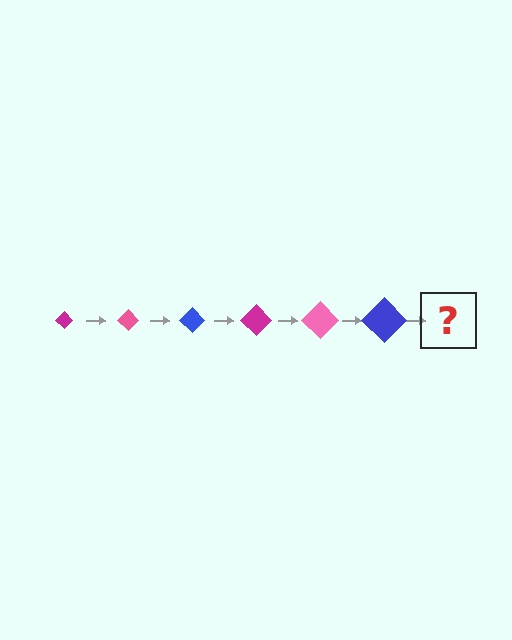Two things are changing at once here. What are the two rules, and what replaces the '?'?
The two rules are that the diamond grows larger each step and the color cycles through magenta, pink, and blue. The '?' should be a magenta diamond, larger than the previous one.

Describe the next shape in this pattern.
It should be a magenta diamond, larger than the previous one.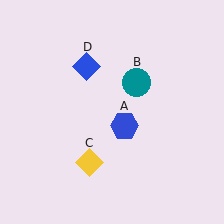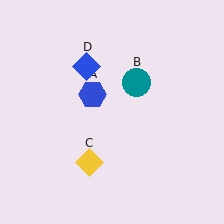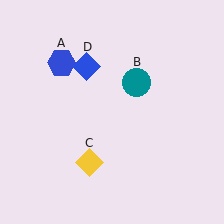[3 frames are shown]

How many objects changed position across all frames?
1 object changed position: blue hexagon (object A).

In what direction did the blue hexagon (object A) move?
The blue hexagon (object A) moved up and to the left.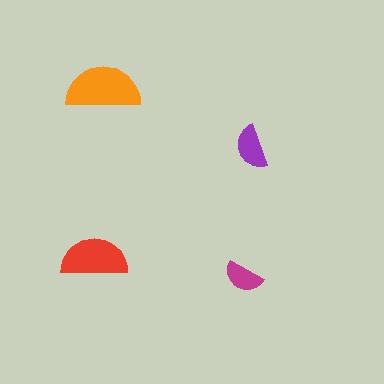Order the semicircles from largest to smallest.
the orange one, the red one, the purple one, the magenta one.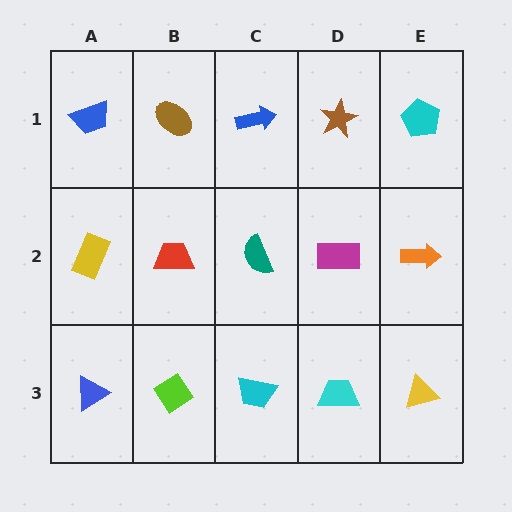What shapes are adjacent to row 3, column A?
A yellow rectangle (row 2, column A), a lime diamond (row 3, column B).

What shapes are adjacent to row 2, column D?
A brown star (row 1, column D), a cyan trapezoid (row 3, column D), a teal semicircle (row 2, column C), an orange arrow (row 2, column E).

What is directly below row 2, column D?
A cyan trapezoid.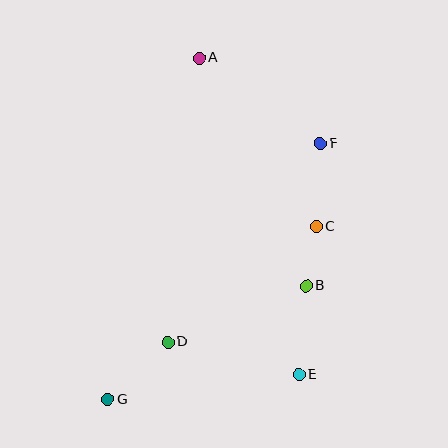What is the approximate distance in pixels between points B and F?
The distance between B and F is approximately 143 pixels.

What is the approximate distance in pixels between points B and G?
The distance between B and G is approximately 228 pixels.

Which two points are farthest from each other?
Points A and G are farthest from each other.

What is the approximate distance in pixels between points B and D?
The distance between B and D is approximately 150 pixels.